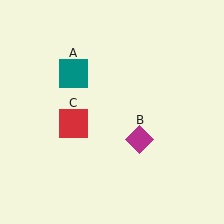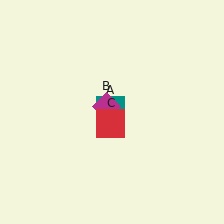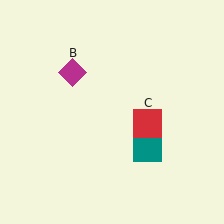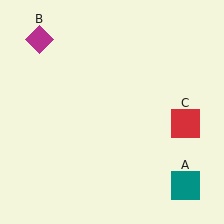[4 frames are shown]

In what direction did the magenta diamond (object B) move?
The magenta diamond (object B) moved up and to the left.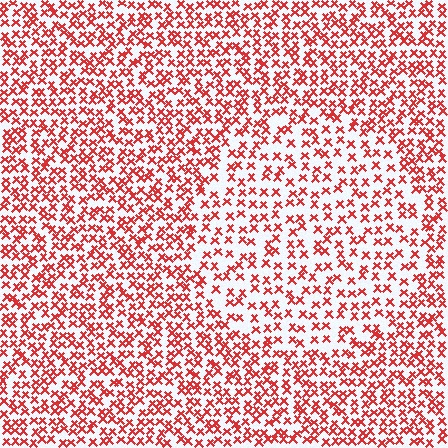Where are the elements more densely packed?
The elements are more densely packed outside the circle boundary.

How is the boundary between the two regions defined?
The boundary is defined by a change in element density (approximately 1.6x ratio). All elements are the same color, size, and shape.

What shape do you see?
I see a circle.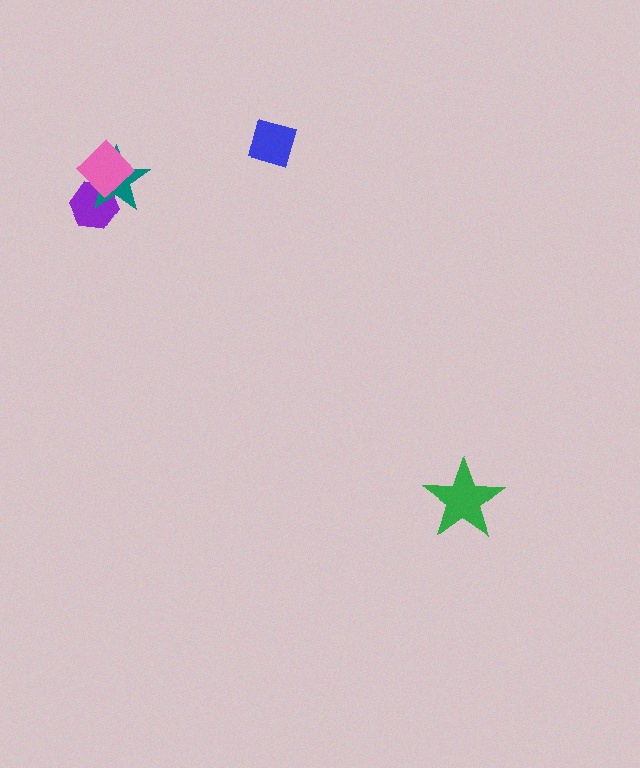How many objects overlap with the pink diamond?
2 objects overlap with the pink diamond.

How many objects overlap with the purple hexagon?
2 objects overlap with the purple hexagon.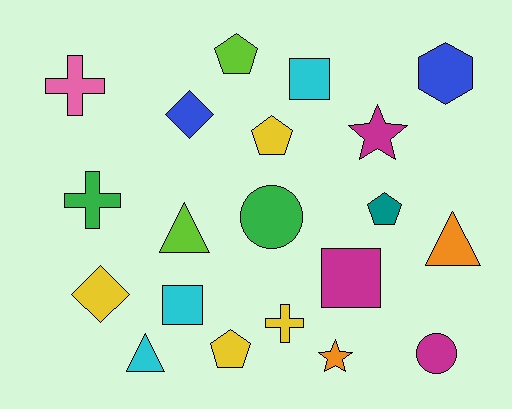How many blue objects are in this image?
There are 2 blue objects.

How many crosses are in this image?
There are 3 crosses.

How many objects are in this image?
There are 20 objects.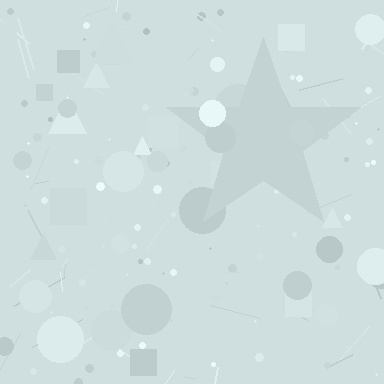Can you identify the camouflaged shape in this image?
The camouflaged shape is a star.